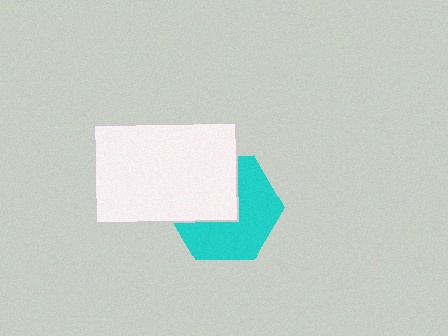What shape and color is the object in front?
The object in front is a white rectangle.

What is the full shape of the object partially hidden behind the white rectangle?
The partially hidden object is a cyan hexagon.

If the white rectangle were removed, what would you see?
You would see the complete cyan hexagon.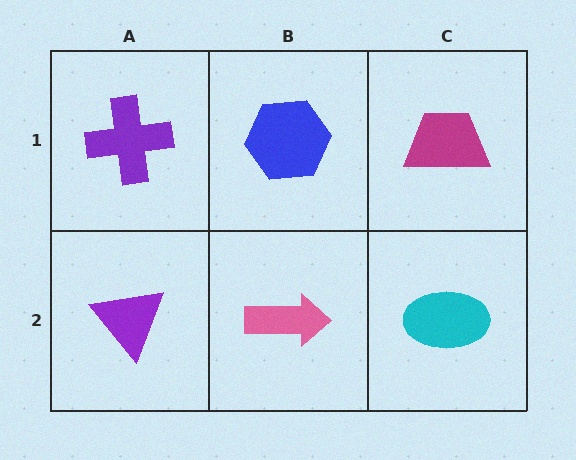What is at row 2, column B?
A pink arrow.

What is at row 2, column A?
A purple triangle.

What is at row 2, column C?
A cyan ellipse.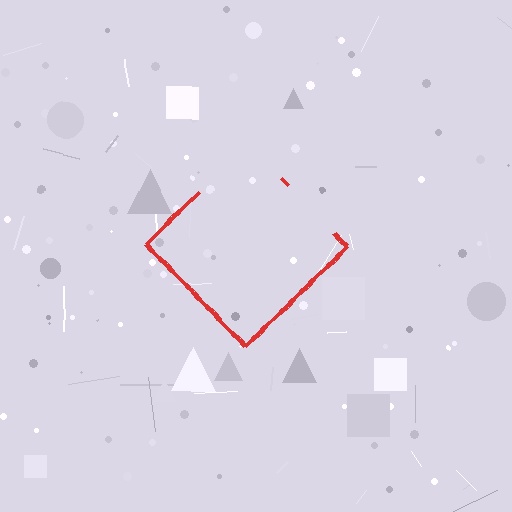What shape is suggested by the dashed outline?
The dashed outline suggests a diamond.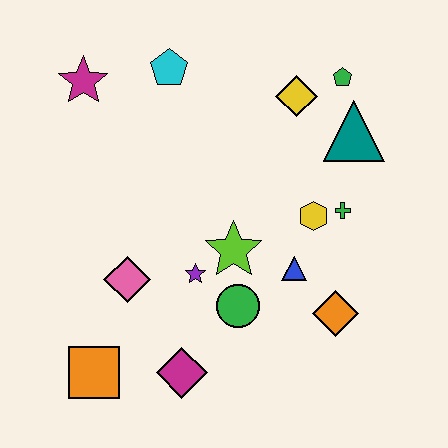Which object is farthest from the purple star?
The green pentagon is farthest from the purple star.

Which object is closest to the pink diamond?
The purple star is closest to the pink diamond.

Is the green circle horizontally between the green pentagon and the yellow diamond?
No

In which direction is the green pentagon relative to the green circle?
The green pentagon is above the green circle.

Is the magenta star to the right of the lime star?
No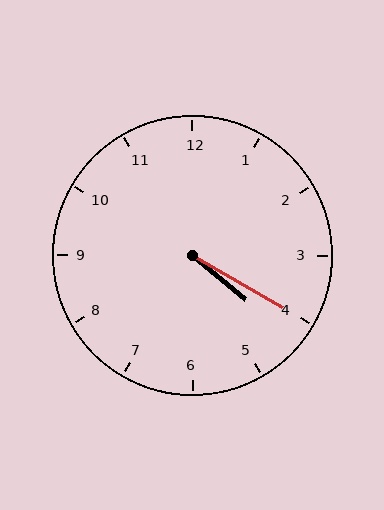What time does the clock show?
4:20.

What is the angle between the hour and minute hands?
Approximately 10 degrees.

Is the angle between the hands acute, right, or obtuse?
It is acute.